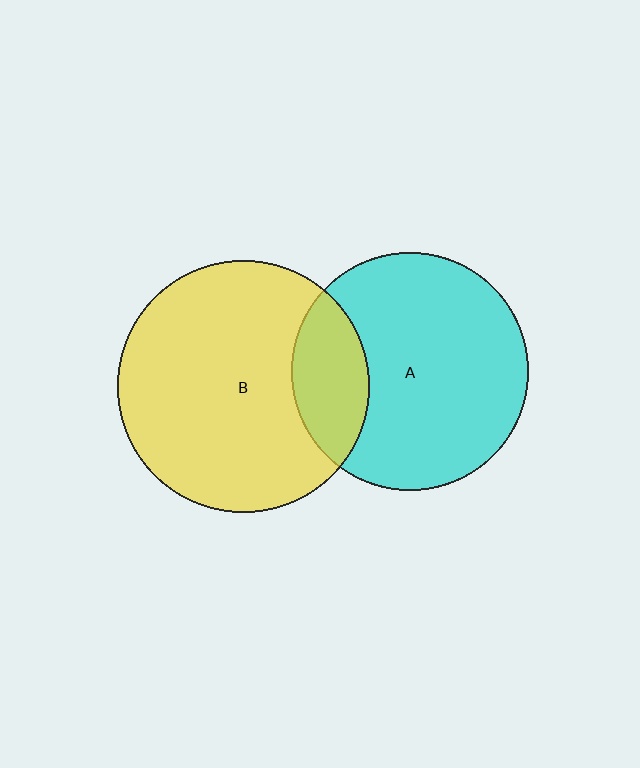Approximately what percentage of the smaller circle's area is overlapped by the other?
Approximately 20%.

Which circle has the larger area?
Circle B (yellow).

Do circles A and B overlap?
Yes.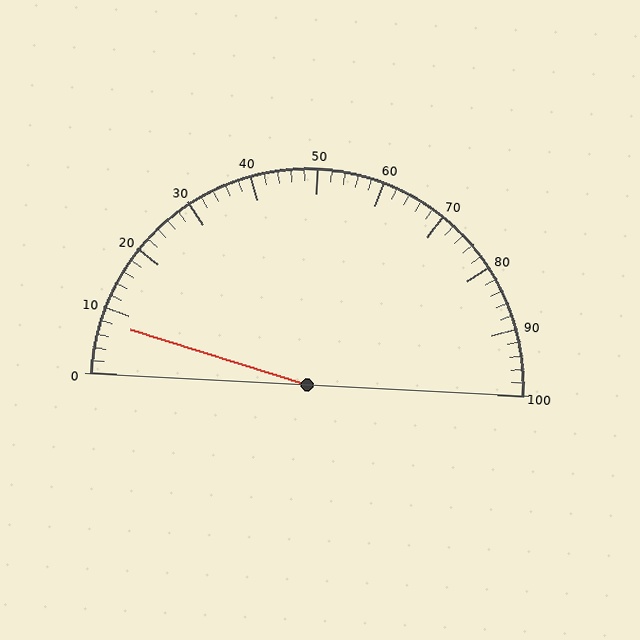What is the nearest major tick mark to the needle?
The nearest major tick mark is 10.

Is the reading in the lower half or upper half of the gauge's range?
The reading is in the lower half of the range (0 to 100).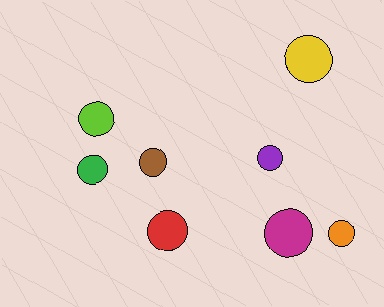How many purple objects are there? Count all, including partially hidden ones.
There is 1 purple object.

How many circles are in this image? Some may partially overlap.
There are 8 circles.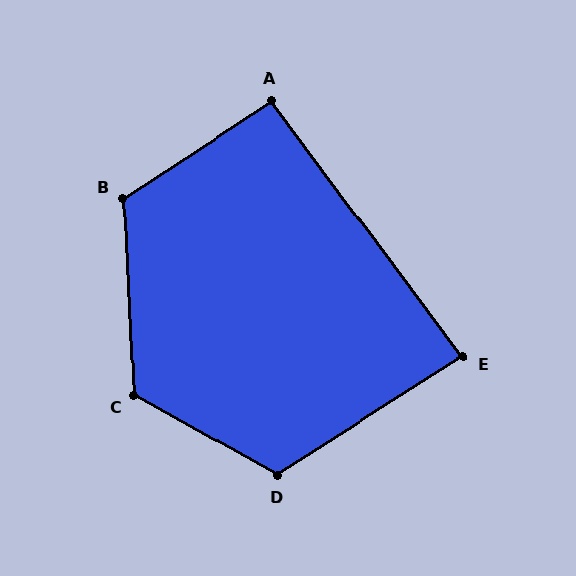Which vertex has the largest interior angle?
C, at approximately 122 degrees.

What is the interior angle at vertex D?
Approximately 118 degrees (obtuse).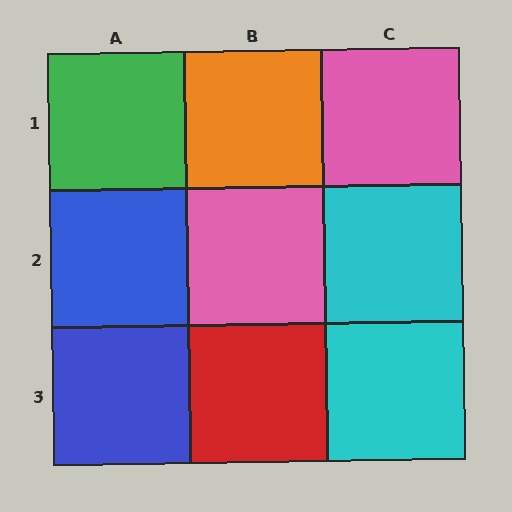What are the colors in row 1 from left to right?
Green, orange, pink.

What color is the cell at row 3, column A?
Blue.